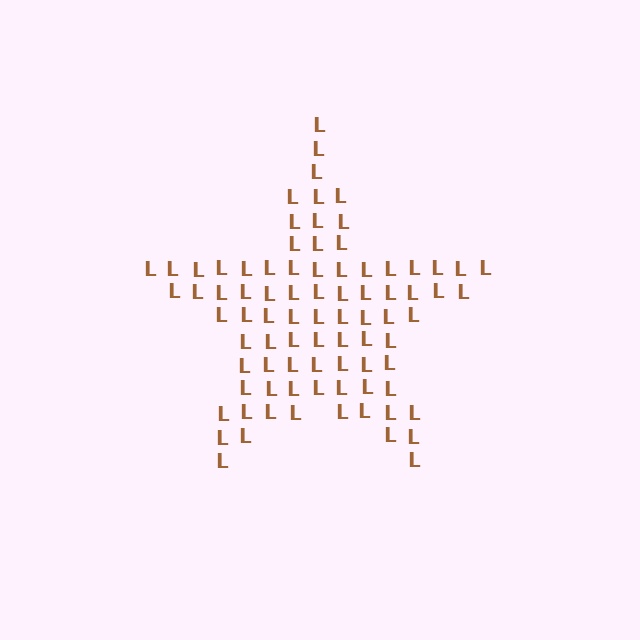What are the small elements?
The small elements are letter L's.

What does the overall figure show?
The overall figure shows a star.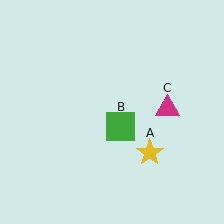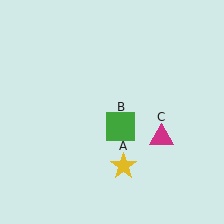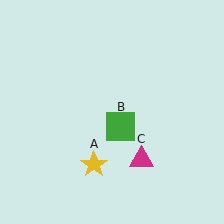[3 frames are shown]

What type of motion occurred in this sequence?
The yellow star (object A), magenta triangle (object C) rotated clockwise around the center of the scene.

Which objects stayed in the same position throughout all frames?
Green square (object B) remained stationary.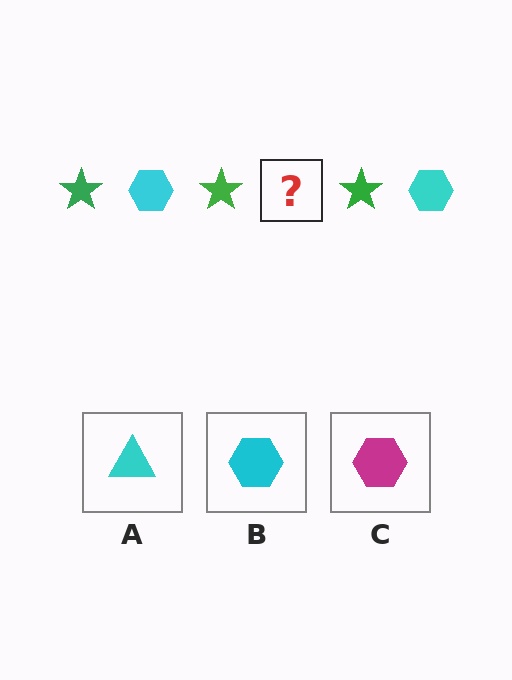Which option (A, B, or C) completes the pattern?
B.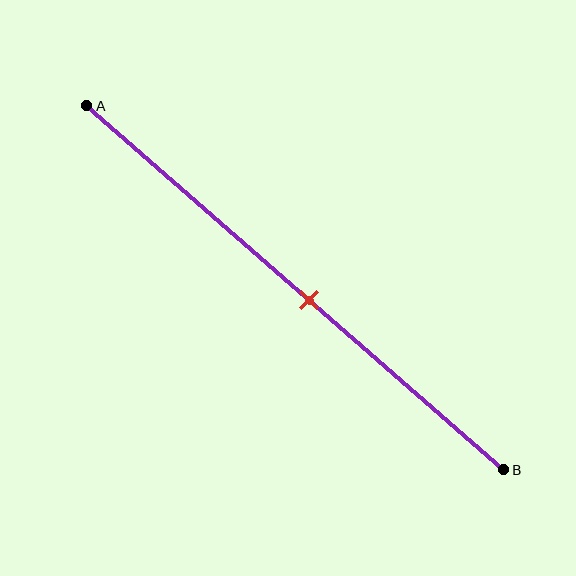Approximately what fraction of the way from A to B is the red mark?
The red mark is approximately 55% of the way from A to B.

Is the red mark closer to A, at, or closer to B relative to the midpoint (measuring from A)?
The red mark is closer to point B than the midpoint of segment AB.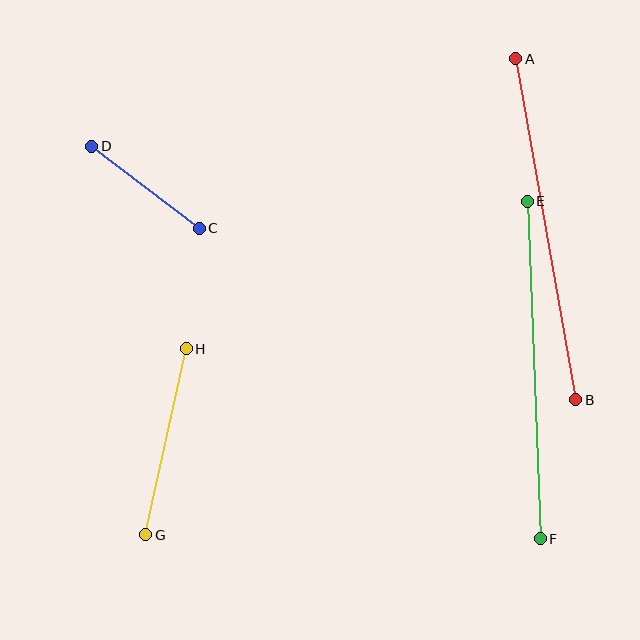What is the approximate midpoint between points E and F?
The midpoint is at approximately (534, 370) pixels.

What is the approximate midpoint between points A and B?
The midpoint is at approximately (546, 229) pixels.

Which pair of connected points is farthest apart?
Points A and B are farthest apart.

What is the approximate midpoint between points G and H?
The midpoint is at approximately (166, 442) pixels.